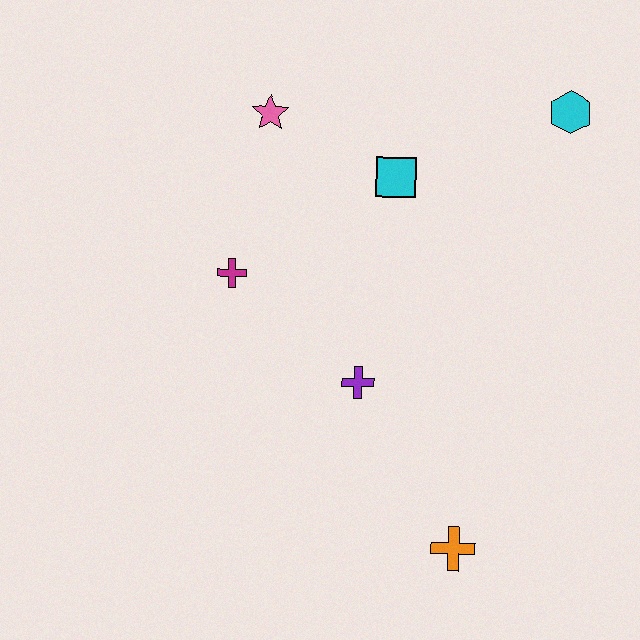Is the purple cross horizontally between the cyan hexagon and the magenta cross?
Yes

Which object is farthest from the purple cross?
The cyan hexagon is farthest from the purple cross.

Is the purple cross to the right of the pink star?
Yes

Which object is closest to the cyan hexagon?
The cyan square is closest to the cyan hexagon.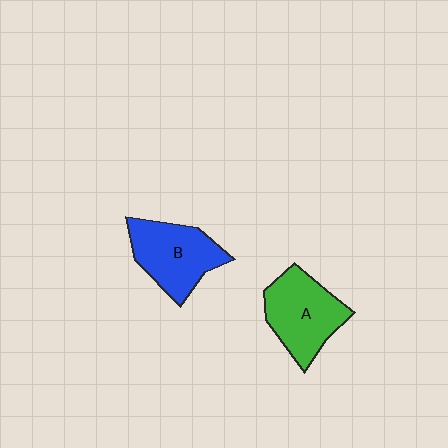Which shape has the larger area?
Shape A (green).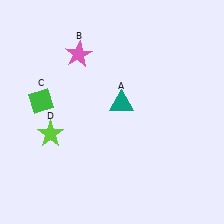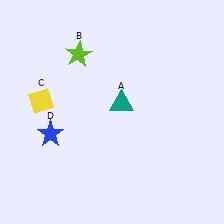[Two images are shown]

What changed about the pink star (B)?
In Image 1, B is pink. In Image 2, it changed to lime.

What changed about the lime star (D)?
In Image 1, D is lime. In Image 2, it changed to blue.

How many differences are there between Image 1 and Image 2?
There are 3 differences between the two images.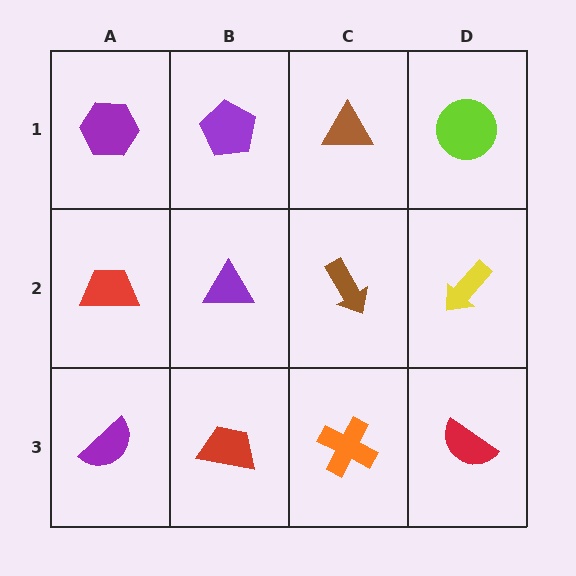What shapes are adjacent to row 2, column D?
A lime circle (row 1, column D), a red semicircle (row 3, column D), a brown arrow (row 2, column C).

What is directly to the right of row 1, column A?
A purple pentagon.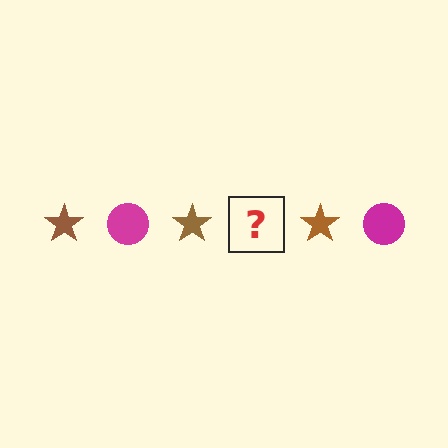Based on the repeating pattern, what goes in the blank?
The blank should be a magenta circle.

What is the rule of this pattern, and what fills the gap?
The rule is that the pattern alternates between brown star and magenta circle. The gap should be filled with a magenta circle.